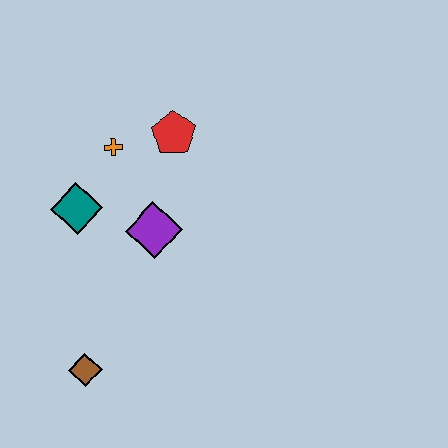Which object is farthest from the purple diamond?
The brown diamond is farthest from the purple diamond.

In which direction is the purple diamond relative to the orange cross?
The purple diamond is below the orange cross.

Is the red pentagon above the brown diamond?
Yes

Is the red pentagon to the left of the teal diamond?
No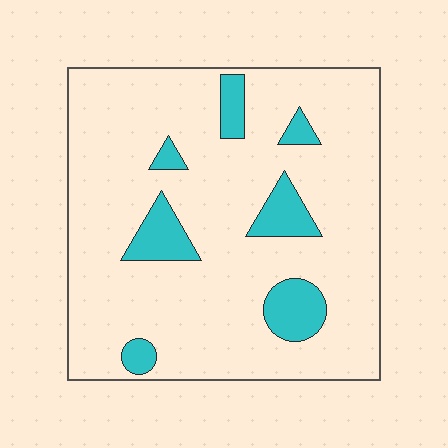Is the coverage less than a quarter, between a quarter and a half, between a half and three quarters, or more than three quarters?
Less than a quarter.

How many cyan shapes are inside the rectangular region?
7.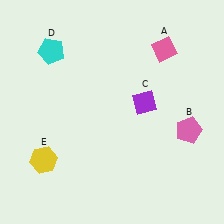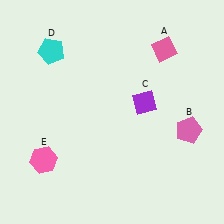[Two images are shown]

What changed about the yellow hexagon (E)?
In Image 1, E is yellow. In Image 2, it changed to pink.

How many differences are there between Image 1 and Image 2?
There is 1 difference between the two images.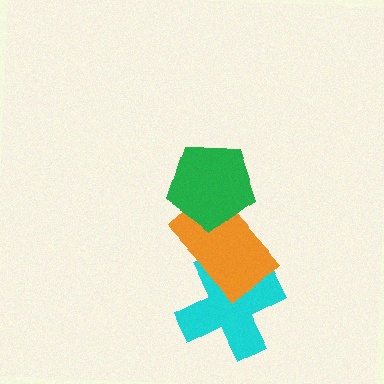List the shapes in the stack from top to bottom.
From top to bottom: the green pentagon, the orange rectangle, the cyan cross.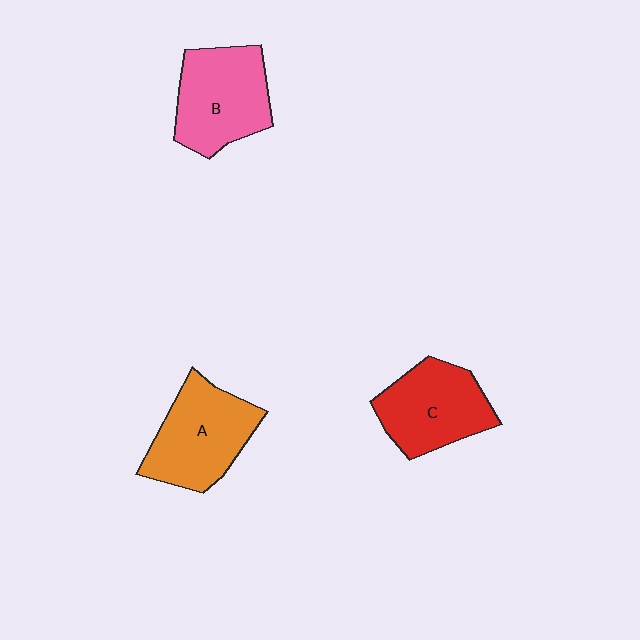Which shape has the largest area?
Shape A (orange).